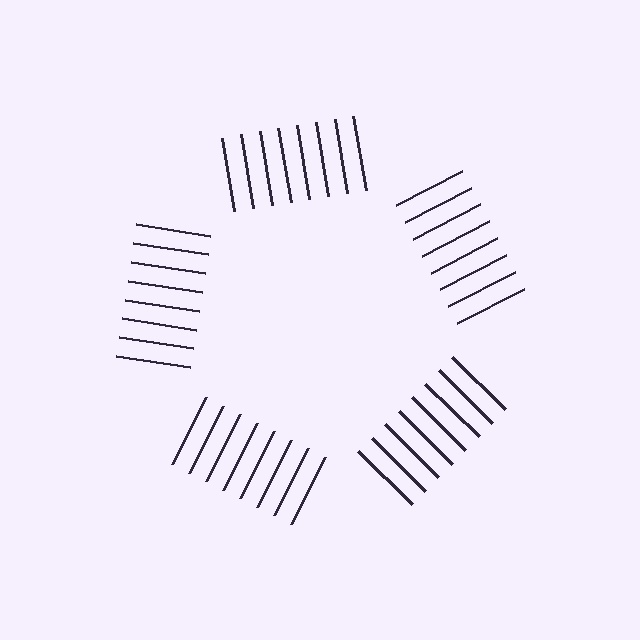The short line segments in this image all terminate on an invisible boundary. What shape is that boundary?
An illusory pentagon — the line segments terminate on its edges but no continuous stroke is drawn.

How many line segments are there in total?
40 — 8 along each of the 5 edges.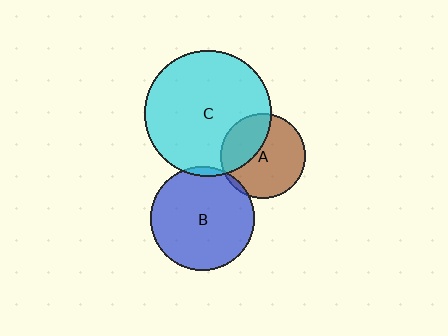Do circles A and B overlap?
Yes.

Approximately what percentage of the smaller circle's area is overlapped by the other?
Approximately 5%.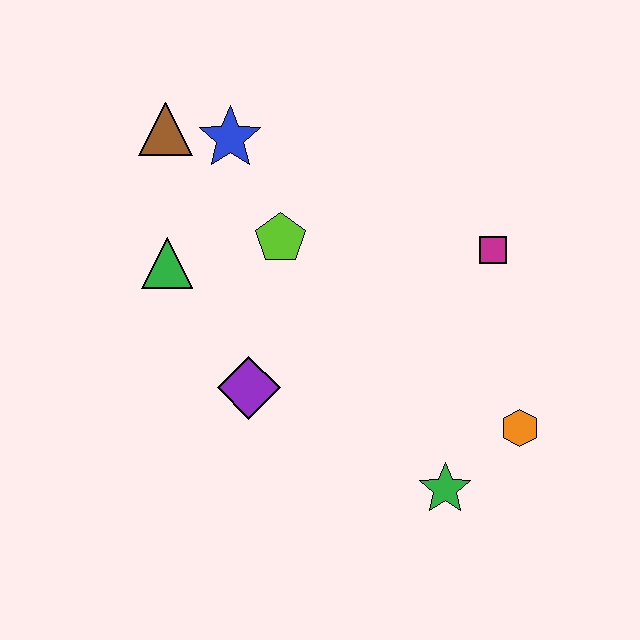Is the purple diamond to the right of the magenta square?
No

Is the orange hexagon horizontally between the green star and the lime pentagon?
No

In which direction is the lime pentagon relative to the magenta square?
The lime pentagon is to the left of the magenta square.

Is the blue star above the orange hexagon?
Yes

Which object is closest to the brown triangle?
The blue star is closest to the brown triangle.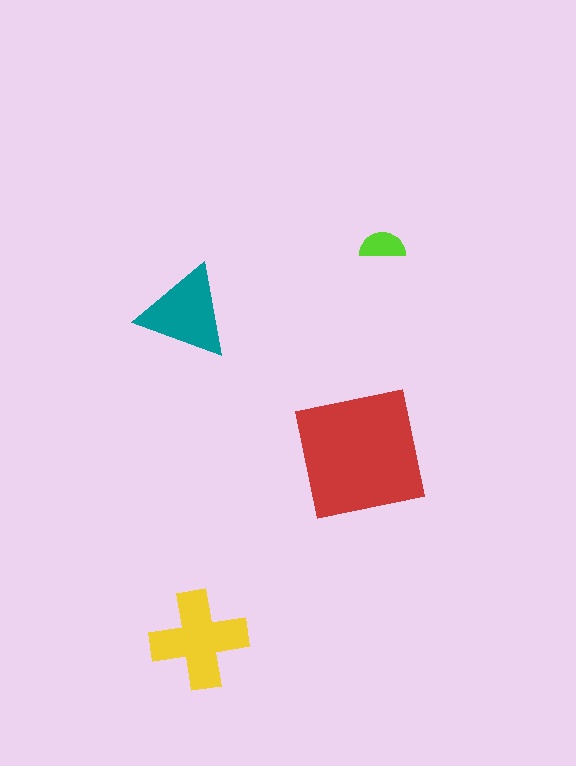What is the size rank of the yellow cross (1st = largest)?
2nd.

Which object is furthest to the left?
The teal triangle is leftmost.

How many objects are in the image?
There are 4 objects in the image.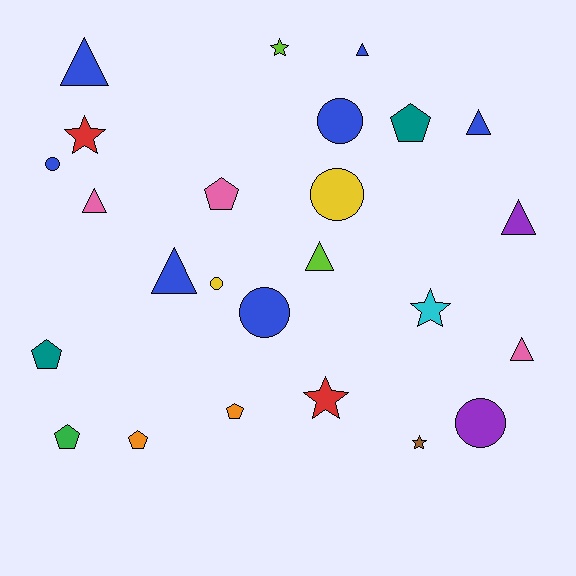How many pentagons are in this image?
There are 6 pentagons.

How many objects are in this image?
There are 25 objects.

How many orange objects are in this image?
There are 2 orange objects.